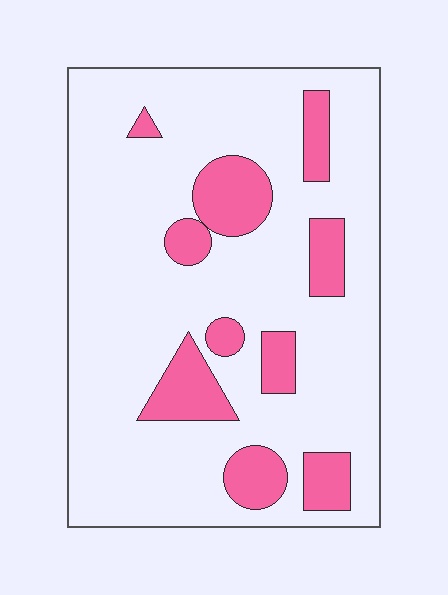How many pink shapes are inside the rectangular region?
10.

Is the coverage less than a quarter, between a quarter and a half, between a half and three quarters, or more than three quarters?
Less than a quarter.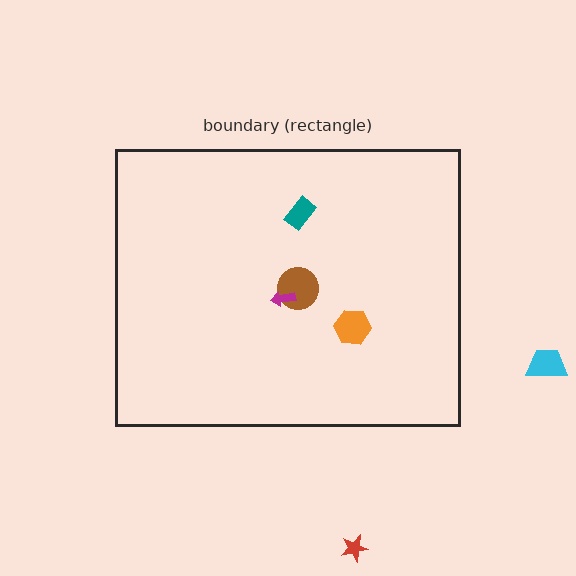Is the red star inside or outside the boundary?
Outside.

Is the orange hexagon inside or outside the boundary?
Inside.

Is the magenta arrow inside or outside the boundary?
Inside.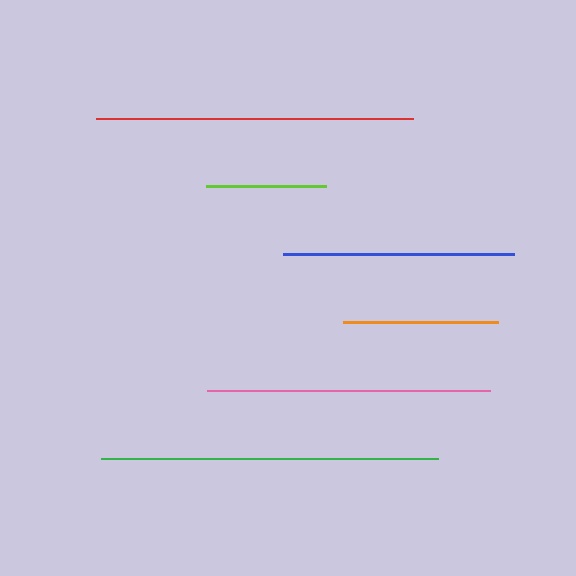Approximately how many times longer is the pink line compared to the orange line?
The pink line is approximately 1.8 times the length of the orange line.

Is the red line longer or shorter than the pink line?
The red line is longer than the pink line.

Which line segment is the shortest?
The lime line is the shortest at approximately 120 pixels.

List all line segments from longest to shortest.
From longest to shortest: green, red, pink, blue, orange, lime.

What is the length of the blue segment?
The blue segment is approximately 230 pixels long.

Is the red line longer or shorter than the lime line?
The red line is longer than the lime line.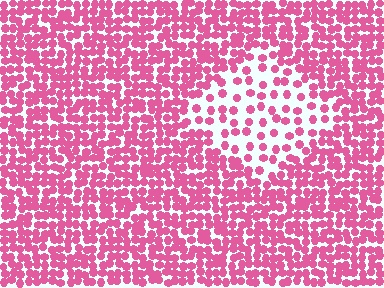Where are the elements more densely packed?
The elements are more densely packed outside the diamond boundary.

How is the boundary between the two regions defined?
The boundary is defined by a change in element density (approximately 2.4x ratio). All elements are the same color, size, and shape.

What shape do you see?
I see a diamond.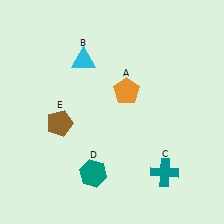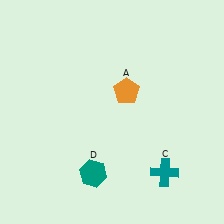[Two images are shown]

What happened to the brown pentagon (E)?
The brown pentagon (E) was removed in Image 2. It was in the bottom-left area of Image 1.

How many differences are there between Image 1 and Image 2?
There are 2 differences between the two images.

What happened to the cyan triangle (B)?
The cyan triangle (B) was removed in Image 2. It was in the top-left area of Image 1.